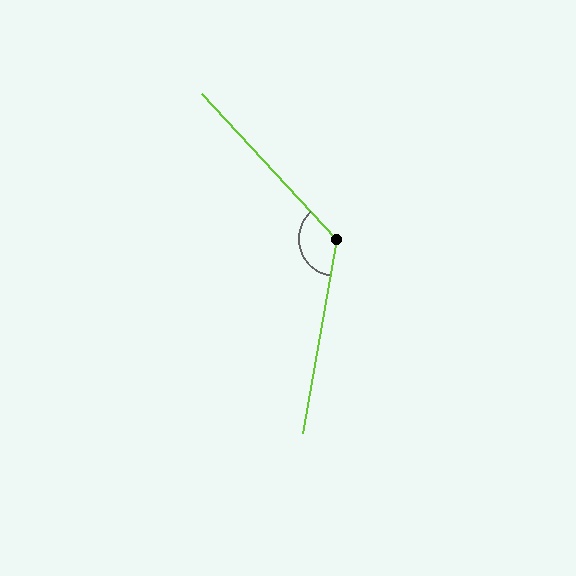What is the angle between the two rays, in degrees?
Approximately 127 degrees.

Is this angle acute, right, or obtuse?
It is obtuse.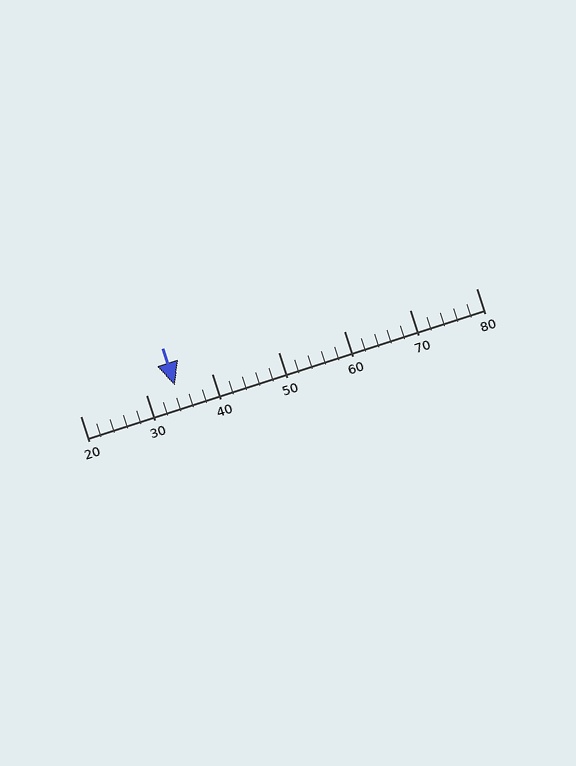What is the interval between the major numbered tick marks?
The major tick marks are spaced 10 units apart.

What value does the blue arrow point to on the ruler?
The blue arrow points to approximately 34.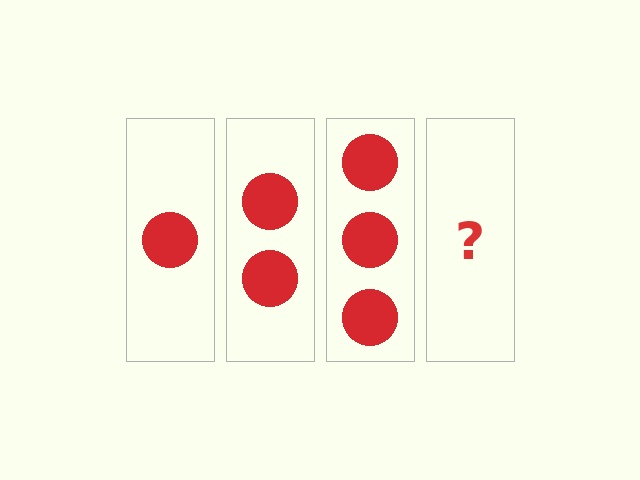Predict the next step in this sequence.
The next step is 4 circles.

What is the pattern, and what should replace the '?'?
The pattern is that each step adds one more circle. The '?' should be 4 circles.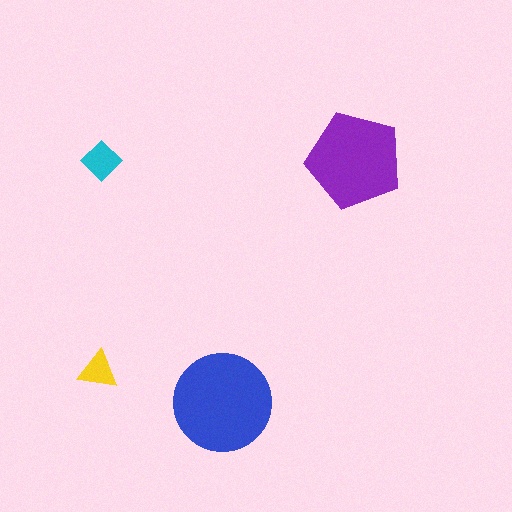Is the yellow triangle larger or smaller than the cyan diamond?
Smaller.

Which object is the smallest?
The yellow triangle.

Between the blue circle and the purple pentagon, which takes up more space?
The blue circle.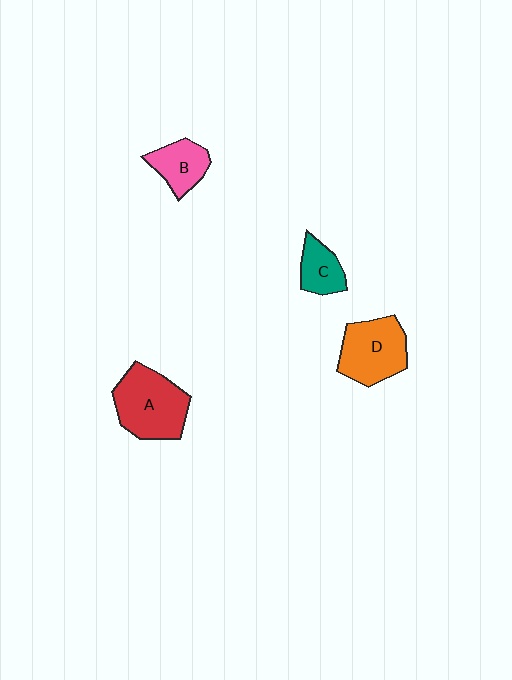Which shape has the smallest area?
Shape C (teal).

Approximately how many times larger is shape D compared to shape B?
Approximately 1.6 times.